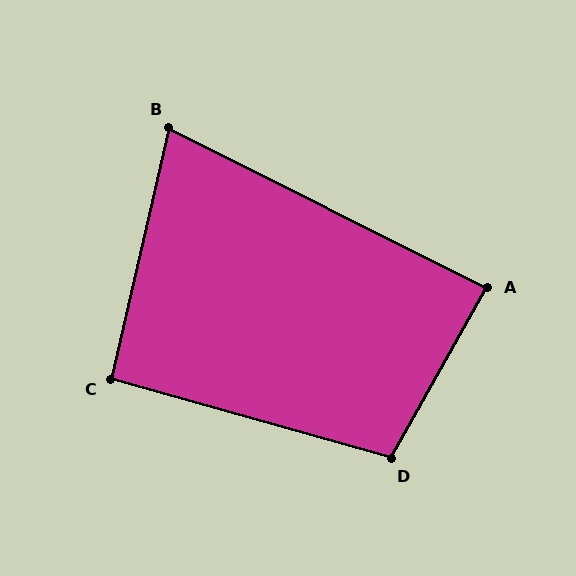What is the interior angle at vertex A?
Approximately 87 degrees (approximately right).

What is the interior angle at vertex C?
Approximately 93 degrees (approximately right).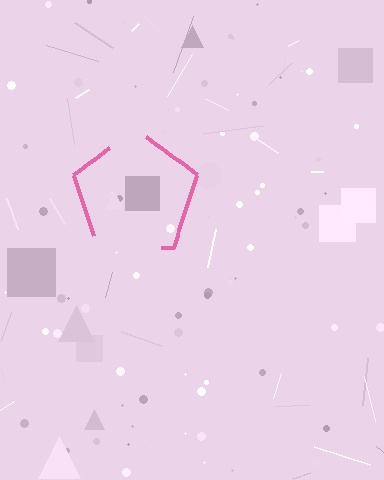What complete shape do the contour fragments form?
The contour fragments form a pentagon.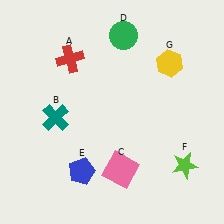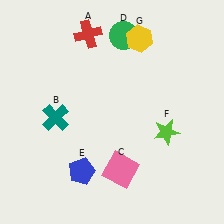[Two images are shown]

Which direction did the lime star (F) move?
The lime star (F) moved up.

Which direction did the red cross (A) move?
The red cross (A) moved up.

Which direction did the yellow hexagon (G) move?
The yellow hexagon (G) moved left.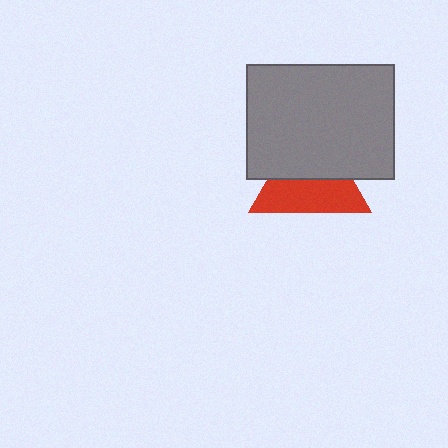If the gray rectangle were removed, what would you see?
You would see the complete red triangle.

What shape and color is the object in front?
The object in front is a gray rectangle.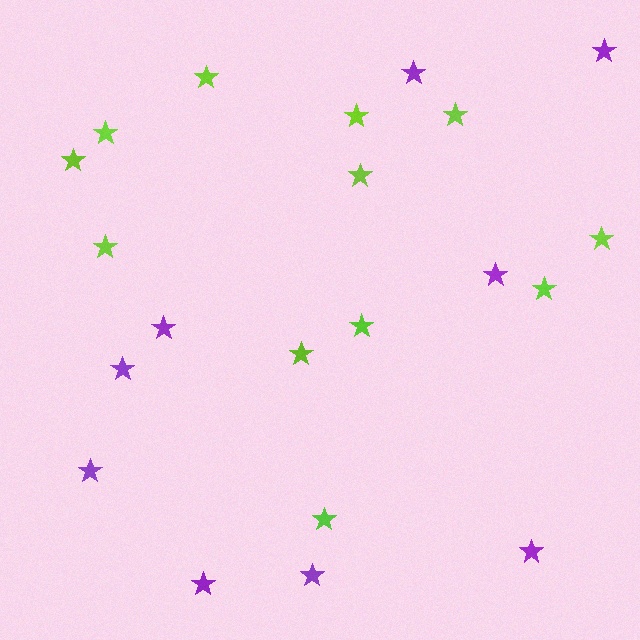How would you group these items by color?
There are 2 groups: one group of lime stars (12) and one group of purple stars (9).